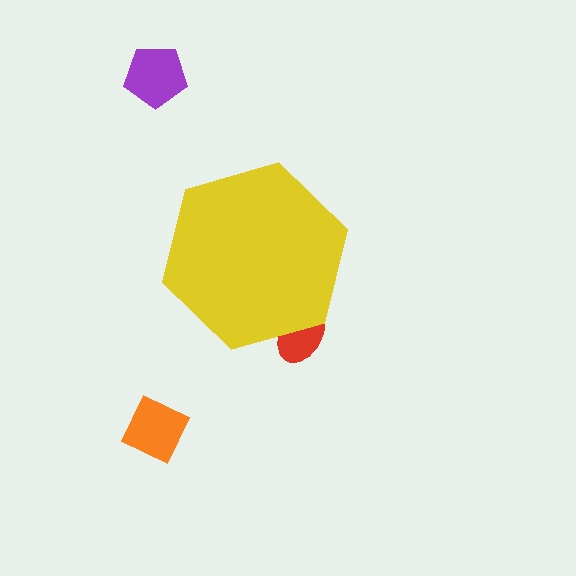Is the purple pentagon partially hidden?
No, the purple pentagon is fully visible.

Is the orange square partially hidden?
No, the orange square is fully visible.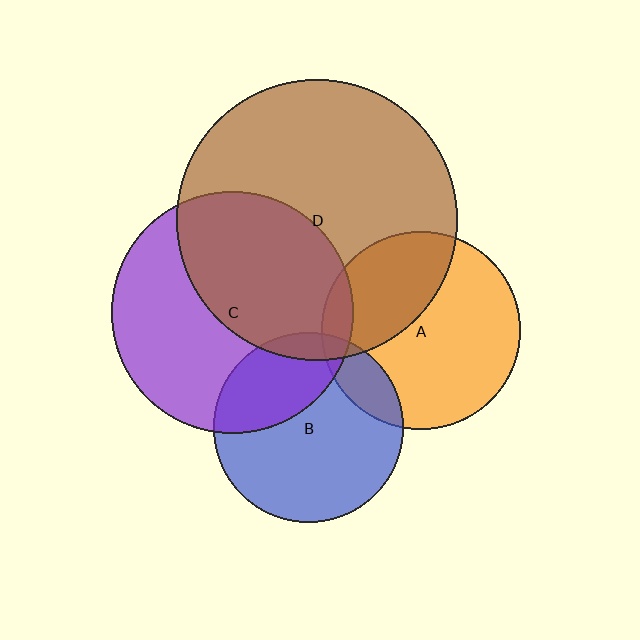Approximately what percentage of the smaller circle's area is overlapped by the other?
Approximately 5%.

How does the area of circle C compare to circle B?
Approximately 1.6 times.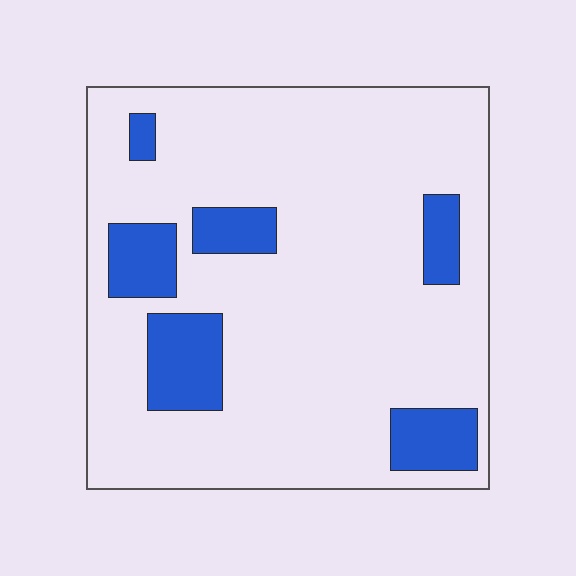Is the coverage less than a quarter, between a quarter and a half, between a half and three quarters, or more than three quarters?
Less than a quarter.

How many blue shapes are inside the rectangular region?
6.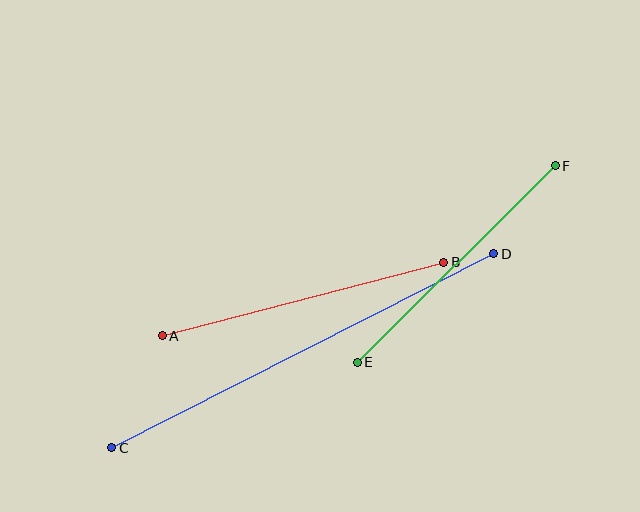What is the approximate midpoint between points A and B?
The midpoint is at approximately (303, 299) pixels.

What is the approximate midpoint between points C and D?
The midpoint is at approximately (303, 351) pixels.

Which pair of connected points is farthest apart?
Points C and D are farthest apart.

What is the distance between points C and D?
The distance is approximately 429 pixels.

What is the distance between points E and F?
The distance is approximately 279 pixels.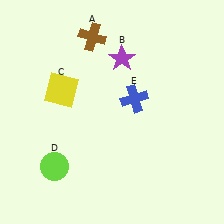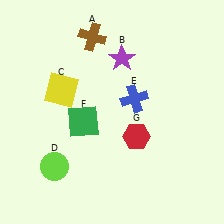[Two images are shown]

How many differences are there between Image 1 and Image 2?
There are 2 differences between the two images.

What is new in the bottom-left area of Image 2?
A green square (F) was added in the bottom-left area of Image 2.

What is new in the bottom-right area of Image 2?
A red hexagon (G) was added in the bottom-right area of Image 2.